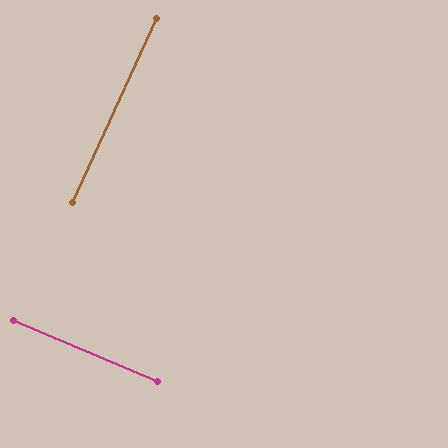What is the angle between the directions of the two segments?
Approximately 88 degrees.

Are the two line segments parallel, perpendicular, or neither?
Perpendicular — they meet at approximately 88°.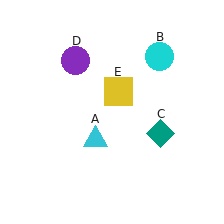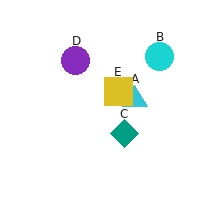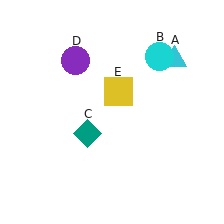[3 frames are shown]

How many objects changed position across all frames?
2 objects changed position: cyan triangle (object A), teal diamond (object C).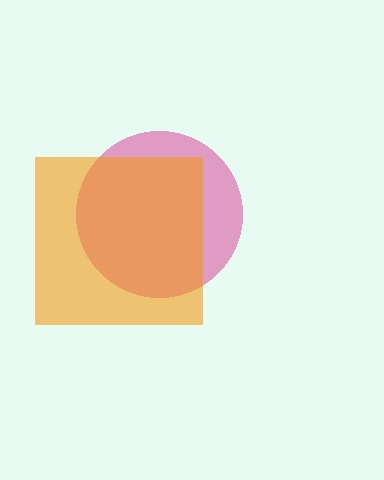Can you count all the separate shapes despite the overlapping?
Yes, there are 2 separate shapes.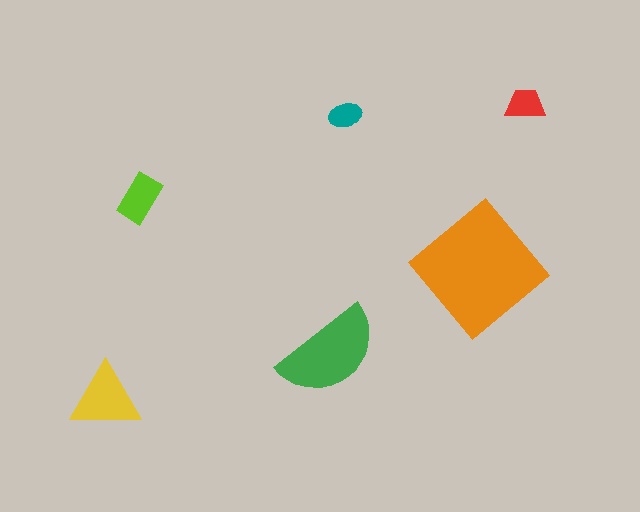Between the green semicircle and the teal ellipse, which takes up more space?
The green semicircle.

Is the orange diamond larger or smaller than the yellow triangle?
Larger.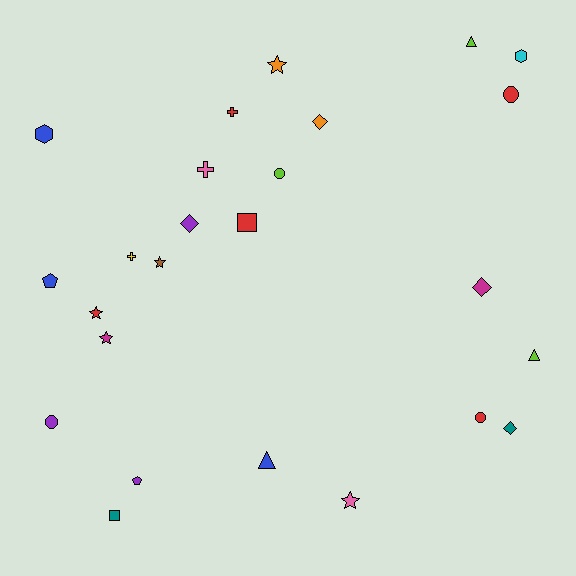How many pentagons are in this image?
There are 2 pentagons.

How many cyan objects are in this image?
There is 1 cyan object.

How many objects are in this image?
There are 25 objects.